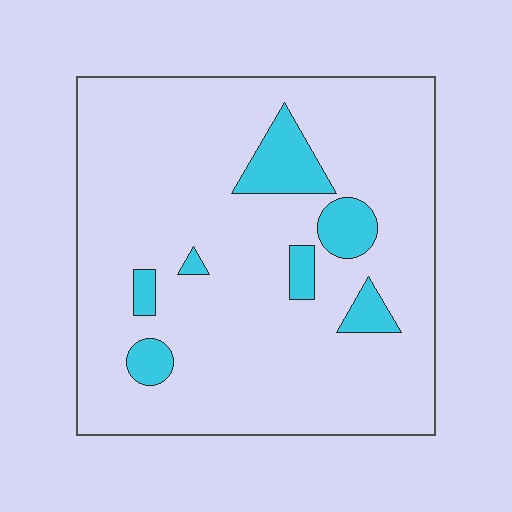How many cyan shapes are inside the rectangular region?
7.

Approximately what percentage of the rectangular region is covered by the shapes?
Approximately 10%.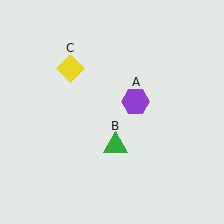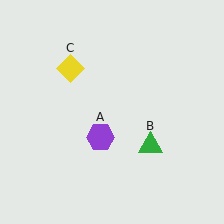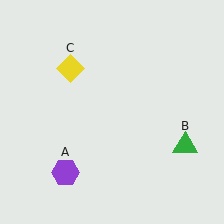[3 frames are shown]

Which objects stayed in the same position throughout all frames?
Yellow diamond (object C) remained stationary.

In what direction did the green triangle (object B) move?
The green triangle (object B) moved right.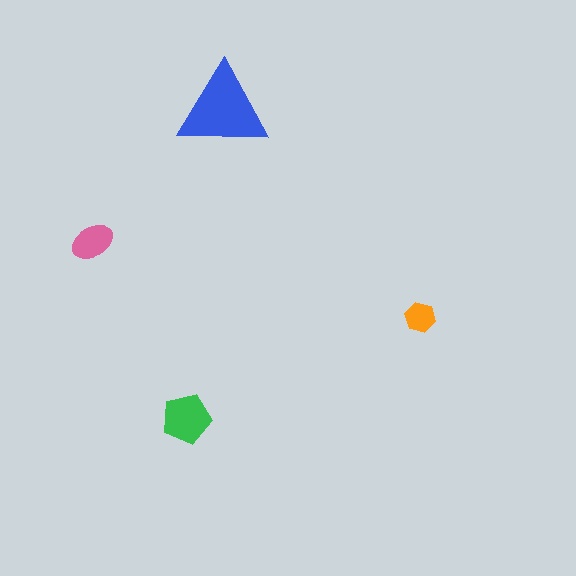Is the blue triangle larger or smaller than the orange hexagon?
Larger.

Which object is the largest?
The blue triangle.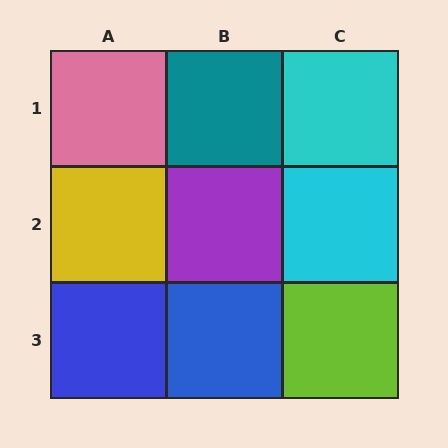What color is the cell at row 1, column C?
Cyan.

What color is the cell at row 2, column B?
Purple.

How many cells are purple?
1 cell is purple.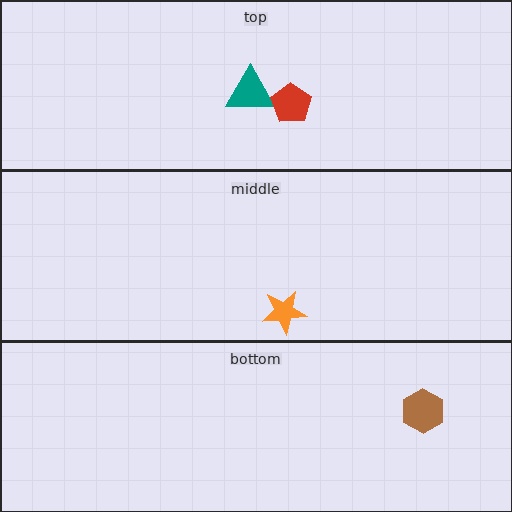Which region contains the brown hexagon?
The bottom region.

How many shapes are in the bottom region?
1.